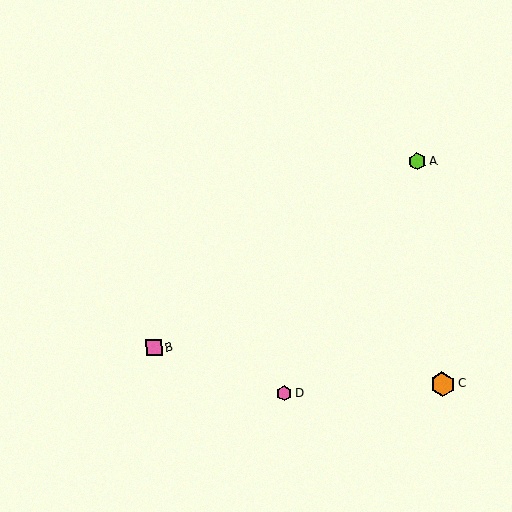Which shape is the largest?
The orange hexagon (labeled C) is the largest.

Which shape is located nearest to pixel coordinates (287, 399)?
The pink hexagon (labeled D) at (284, 394) is nearest to that location.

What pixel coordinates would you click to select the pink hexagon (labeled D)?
Click at (284, 394) to select the pink hexagon D.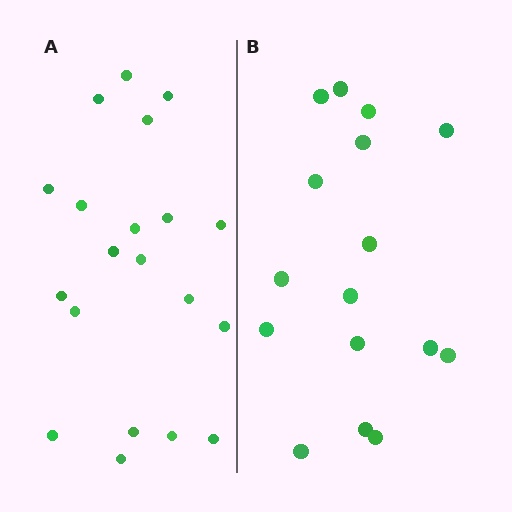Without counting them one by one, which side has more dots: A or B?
Region A (the left region) has more dots.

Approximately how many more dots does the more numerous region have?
Region A has about 4 more dots than region B.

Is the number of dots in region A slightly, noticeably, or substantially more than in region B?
Region A has noticeably more, but not dramatically so. The ratio is roughly 1.2 to 1.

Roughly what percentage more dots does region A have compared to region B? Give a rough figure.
About 25% more.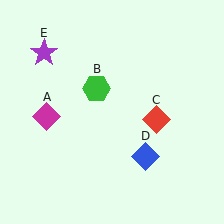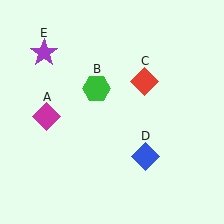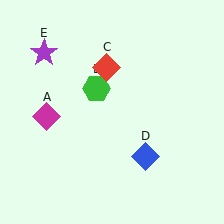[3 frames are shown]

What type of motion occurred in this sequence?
The red diamond (object C) rotated counterclockwise around the center of the scene.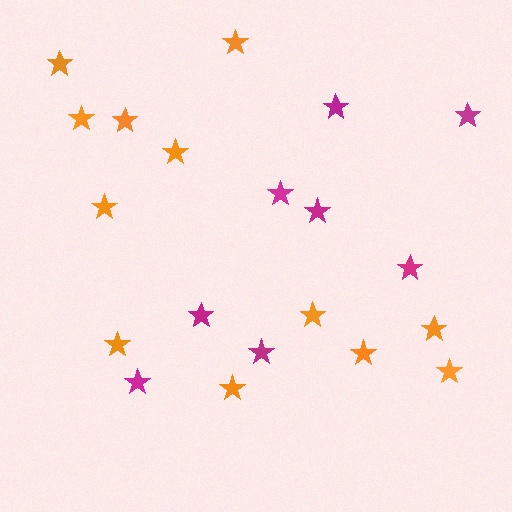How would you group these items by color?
There are 2 groups: one group of orange stars (12) and one group of magenta stars (8).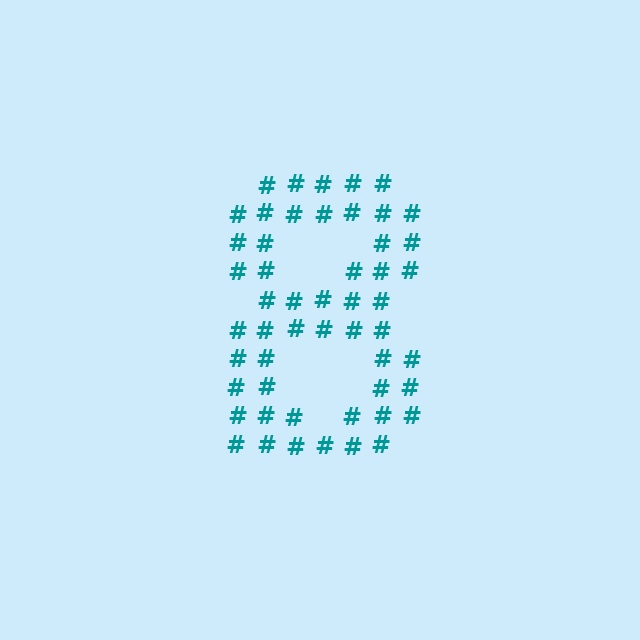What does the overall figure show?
The overall figure shows the digit 8.